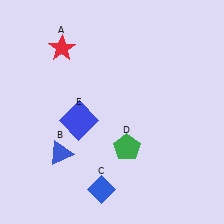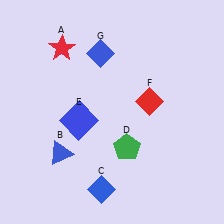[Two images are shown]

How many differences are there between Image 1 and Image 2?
There are 2 differences between the two images.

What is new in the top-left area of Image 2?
A blue diamond (G) was added in the top-left area of Image 2.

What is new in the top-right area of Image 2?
A red diamond (F) was added in the top-right area of Image 2.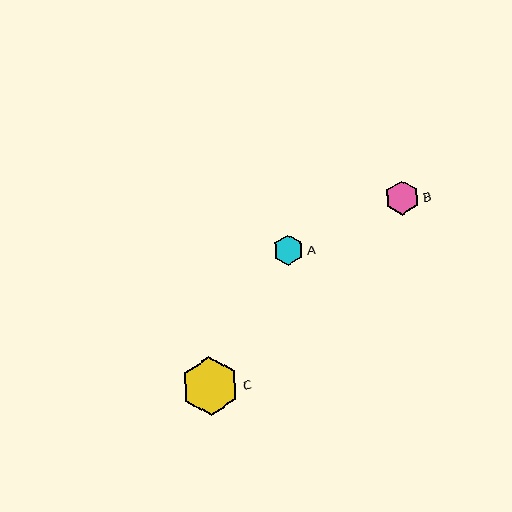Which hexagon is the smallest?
Hexagon A is the smallest with a size of approximately 30 pixels.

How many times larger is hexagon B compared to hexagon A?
Hexagon B is approximately 1.1 times the size of hexagon A.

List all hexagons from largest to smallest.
From largest to smallest: C, B, A.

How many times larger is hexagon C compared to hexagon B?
Hexagon C is approximately 1.7 times the size of hexagon B.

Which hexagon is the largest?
Hexagon C is the largest with a size of approximately 58 pixels.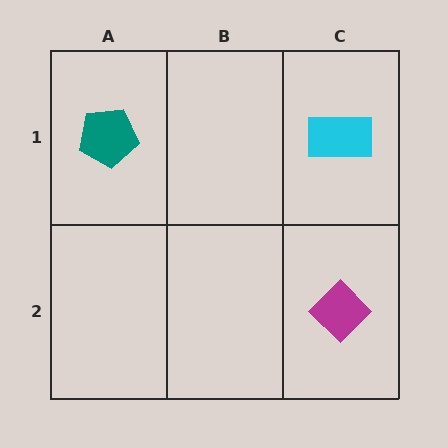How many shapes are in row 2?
1 shape.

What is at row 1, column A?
A teal pentagon.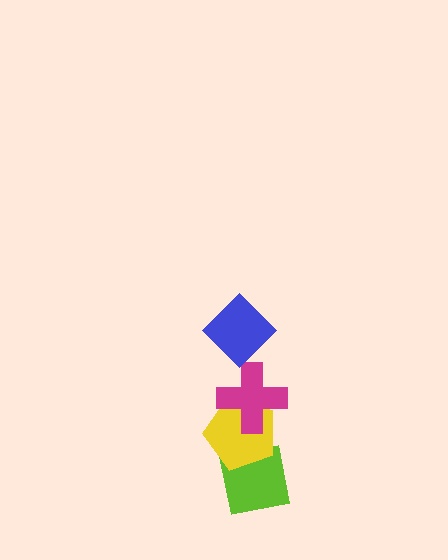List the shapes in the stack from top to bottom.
From top to bottom: the blue diamond, the magenta cross, the yellow pentagon, the lime square.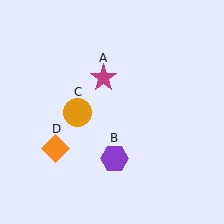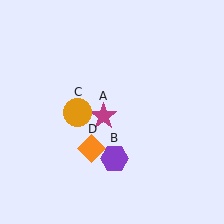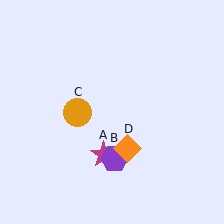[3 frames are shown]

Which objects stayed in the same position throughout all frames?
Purple hexagon (object B) and orange circle (object C) remained stationary.